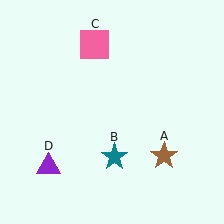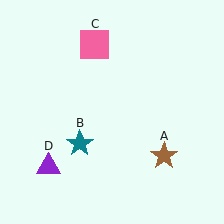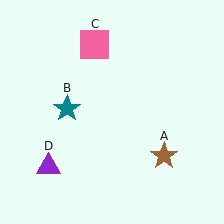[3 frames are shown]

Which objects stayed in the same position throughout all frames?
Brown star (object A) and pink square (object C) and purple triangle (object D) remained stationary.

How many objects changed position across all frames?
1 object changed position: teal star (object B).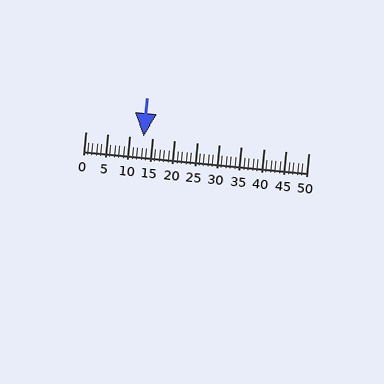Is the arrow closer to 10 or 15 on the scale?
The arrow is closer to 15.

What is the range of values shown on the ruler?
The ruler shows values from 0 to 50.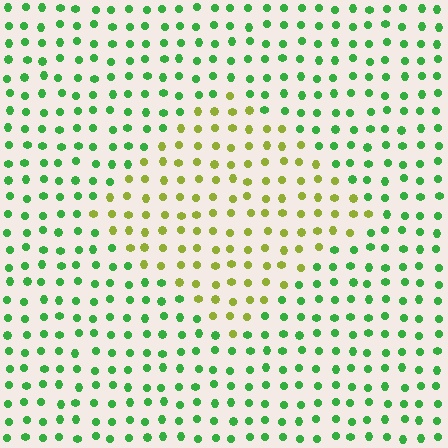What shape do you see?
I see a diamond.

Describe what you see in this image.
The image is filled with small green elements in a uniform arrangement. A diamond-shaped region is visible where the elements are tinted to a slightly different hue, forming a subtle color boundary.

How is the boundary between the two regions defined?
The boundary is defined purely by a slight shift in hue (about 51 degrees). Spacing, size, and orientation are identical on both sides.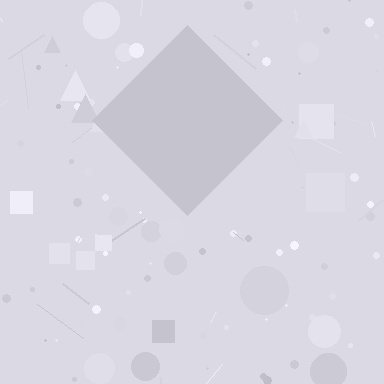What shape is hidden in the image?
A diamond is hidden in the image.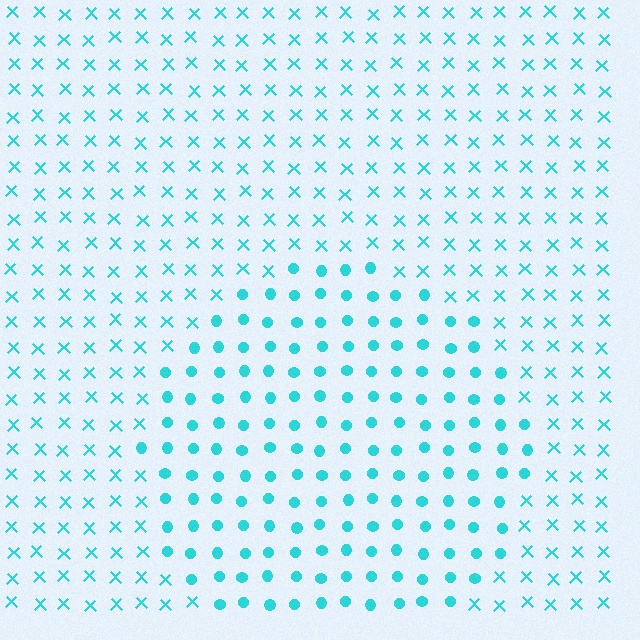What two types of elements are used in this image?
The image uses circles inside the circle region and X marks outside it.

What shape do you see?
I see a circle.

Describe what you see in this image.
The image is filled with small cyan elements arranged in a uniform grid. A circle-shaped region contains circles, while the surrounding area contains X marks. The boundary is defined purely by the change in element shape.